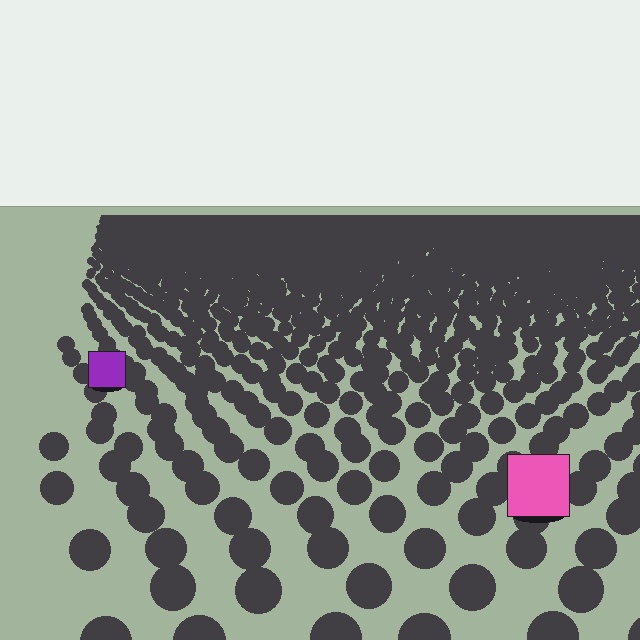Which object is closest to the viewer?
The pink square is closest. The texture marks near it are larger and more spread out.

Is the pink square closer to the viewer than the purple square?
Yes. The pink square is closer — you can tell from the texture gradient: the ground texture is coarser near it.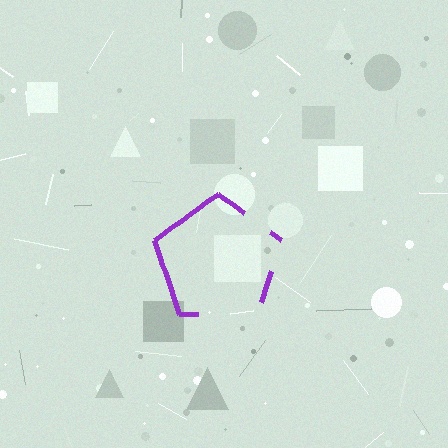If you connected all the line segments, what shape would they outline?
They would outline a pentagon.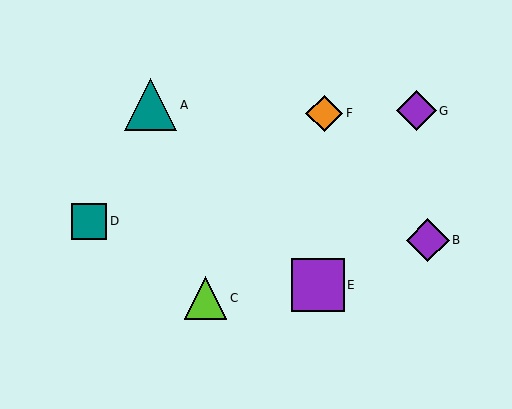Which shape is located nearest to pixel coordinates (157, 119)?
The teal triangle (labeled A) at (151, 105) is nearest to that location.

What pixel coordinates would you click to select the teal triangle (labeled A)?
Click at (151, 105) to select the teal triangle A.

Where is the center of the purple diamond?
The center of the purple diamond is at (416, 111).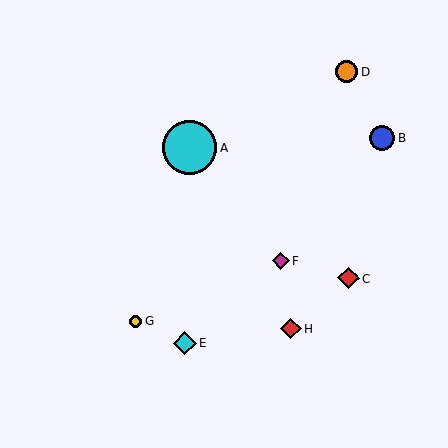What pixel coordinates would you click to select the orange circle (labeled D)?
Click at (346, 72) to select the orange circle D.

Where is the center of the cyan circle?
The center of the cyan circle is at (190, 148).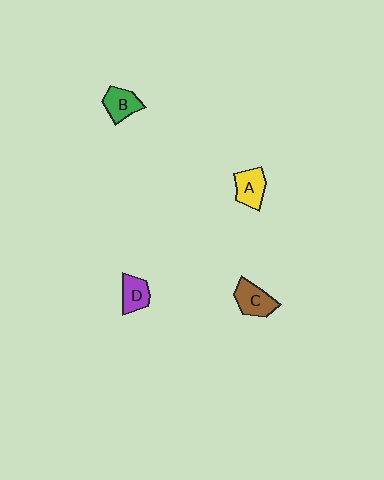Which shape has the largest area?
Shape C (brown).